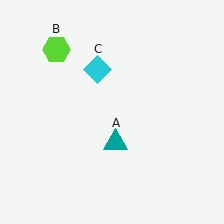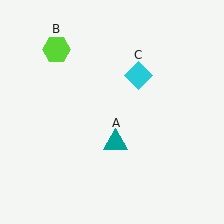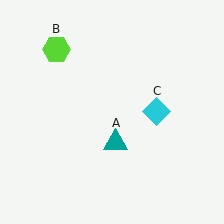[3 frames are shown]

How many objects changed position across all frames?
1 object changed position: cyan diamond (object C).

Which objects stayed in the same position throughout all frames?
Teal triangle (object A) and lime hexagon (object B) remained stationary.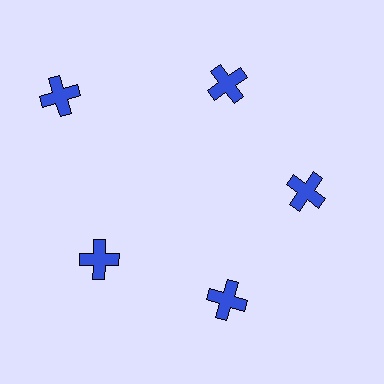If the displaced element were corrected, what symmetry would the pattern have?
It would have 5-fold rotational symmetry — the pattern would map onto itself every 72 degrees.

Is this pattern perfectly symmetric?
No. The 5 blue crosses are arranged in a ring, but one element near the 10 o'clock position is pushed outward from the center, breaking the 5-fold rotational symmetry.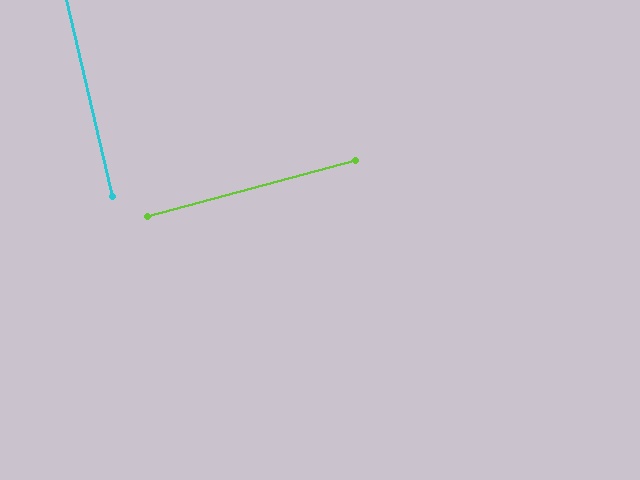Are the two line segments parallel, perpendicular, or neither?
Perpendicular — they meet at approximately 88°.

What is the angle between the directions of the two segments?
Approximately 88 degrees.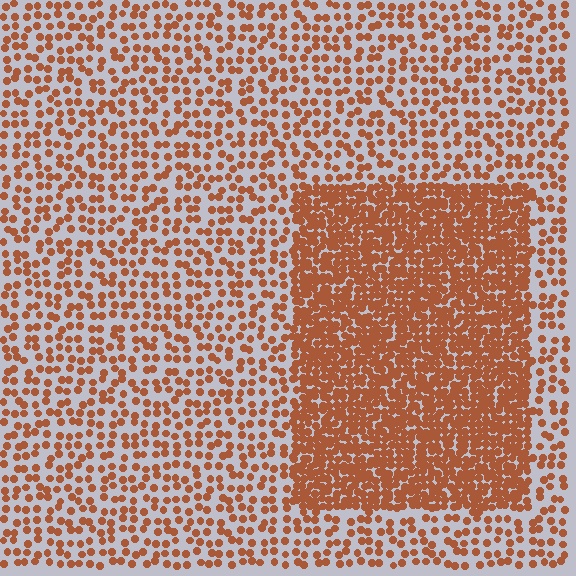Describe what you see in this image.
The image contains small brown elements arranged at two different densities. A rectangle-shaped region is visible where the elements are more densely packed than the surrounding area.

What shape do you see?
I see a rectangle.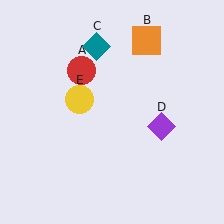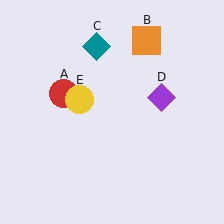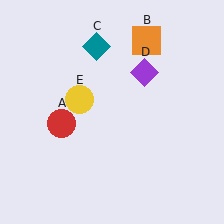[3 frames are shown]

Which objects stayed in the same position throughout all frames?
Orange square (object B) and teal diamond (object C) and yellow circle (object E) remained stationary.